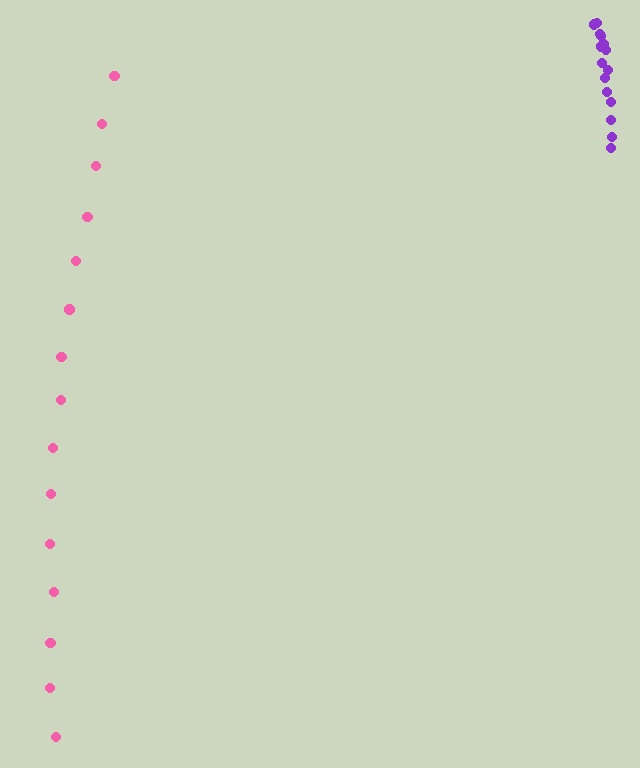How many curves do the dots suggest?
There are 2 distinct paths.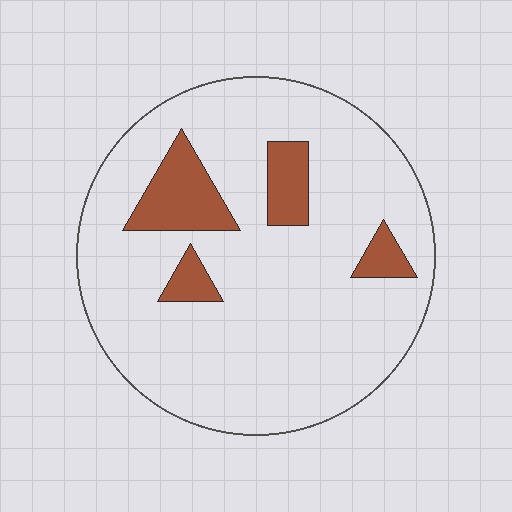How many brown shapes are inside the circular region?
4.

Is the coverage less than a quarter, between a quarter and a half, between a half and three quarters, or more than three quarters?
Less than a quarter.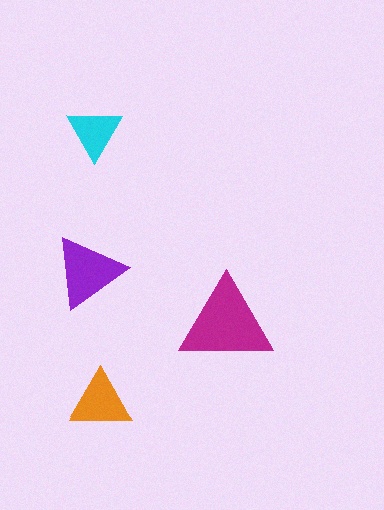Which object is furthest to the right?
The magenta triangle is rightmost.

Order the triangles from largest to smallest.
the magenta one, the purple one, the orange one, the cyan one.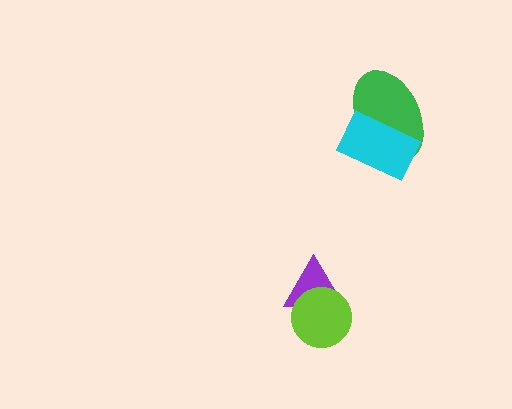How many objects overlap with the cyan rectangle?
1 object overlaps with the cyan rectangle.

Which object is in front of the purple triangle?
The lime circle is in front of the purple triangle.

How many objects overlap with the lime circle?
1 object overlaps with the lime circle.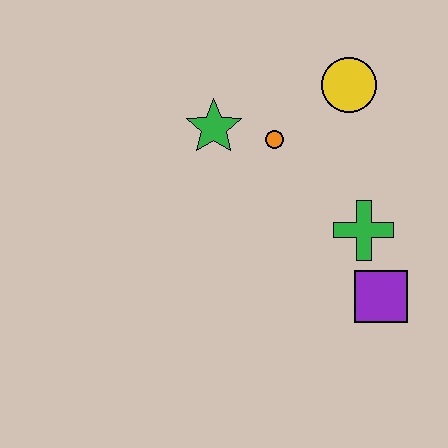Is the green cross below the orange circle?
Yes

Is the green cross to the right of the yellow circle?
Yes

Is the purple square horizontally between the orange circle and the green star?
No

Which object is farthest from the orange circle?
The purple square is farthest from the orange circle.